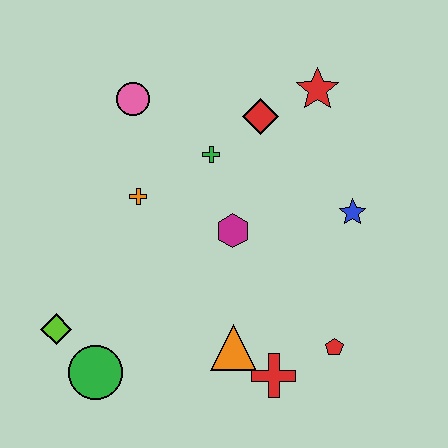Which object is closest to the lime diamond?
The green circle is closest to the lime diamond.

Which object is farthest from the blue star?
The lime diamond is farthest from the blue star.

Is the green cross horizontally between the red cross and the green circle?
Yes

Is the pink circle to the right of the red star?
No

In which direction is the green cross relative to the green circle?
The green cross is above the green circle.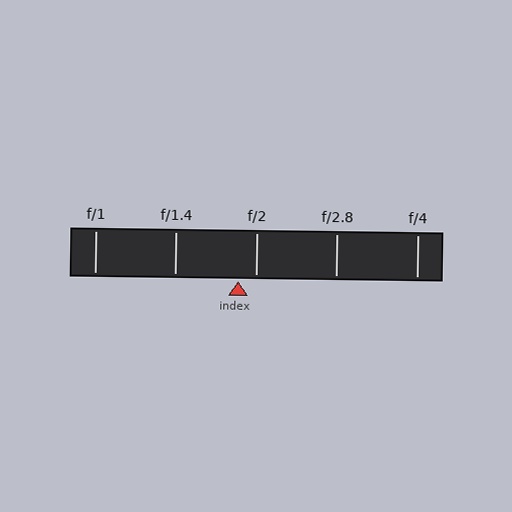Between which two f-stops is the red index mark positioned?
The index mark is between f/1.4 and f/2.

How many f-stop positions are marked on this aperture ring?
There are 5 f-stop positions marked.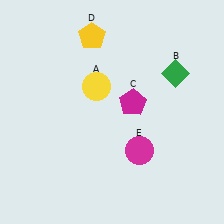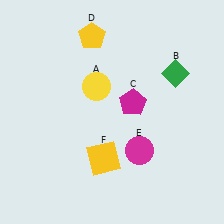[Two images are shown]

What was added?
A yellow square (F) was added in Image 2.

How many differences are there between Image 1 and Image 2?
There is 1 difference between the two images.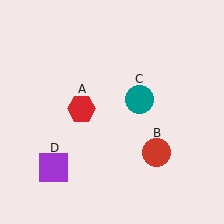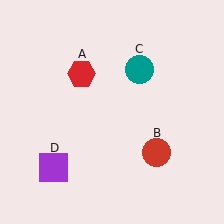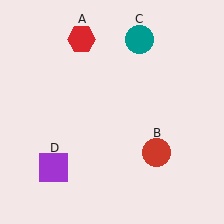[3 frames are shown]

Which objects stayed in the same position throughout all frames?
Red circle (object B) and purple square (object D) remained stationary.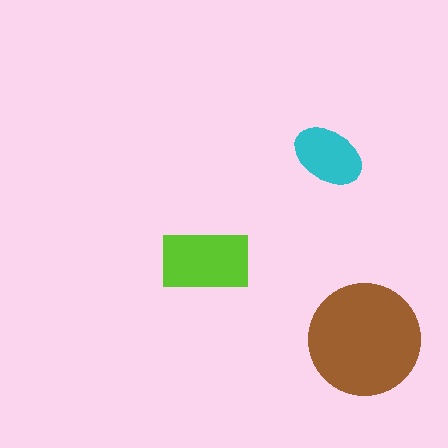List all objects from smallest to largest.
The cyan ellipse, the lime rectangle, the brown circle.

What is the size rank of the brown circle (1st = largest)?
1st.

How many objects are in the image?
There are 3 objects in the image.